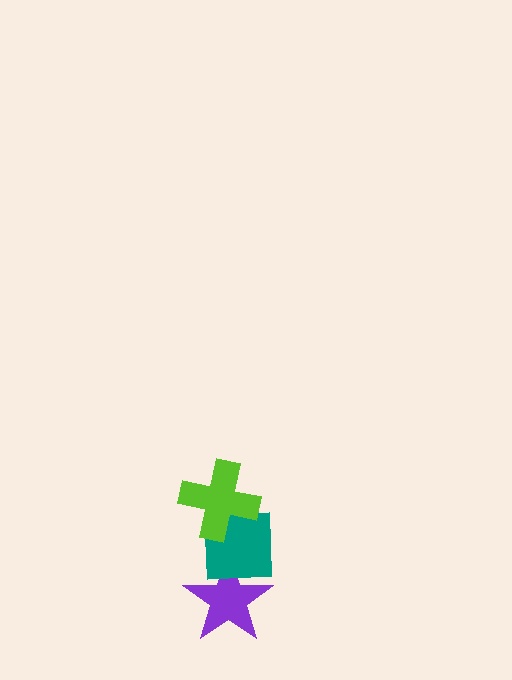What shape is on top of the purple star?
The teal square is on top of the purple star.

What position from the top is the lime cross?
The lime cross is 1st from the top.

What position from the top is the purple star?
The purple star is 3rd from the top.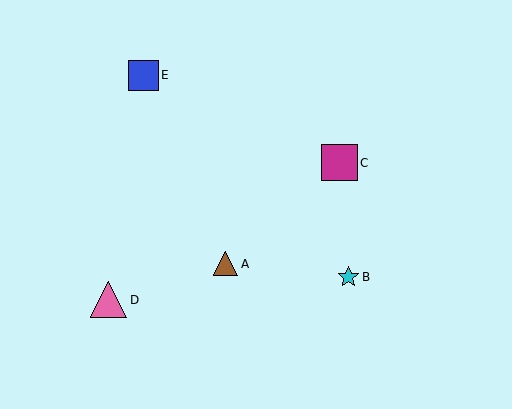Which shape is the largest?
The pink triangle (labeled D) is the largest.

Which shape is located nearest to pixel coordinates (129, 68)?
The blue square (labeled E) at (143, 75) is nearest to that location.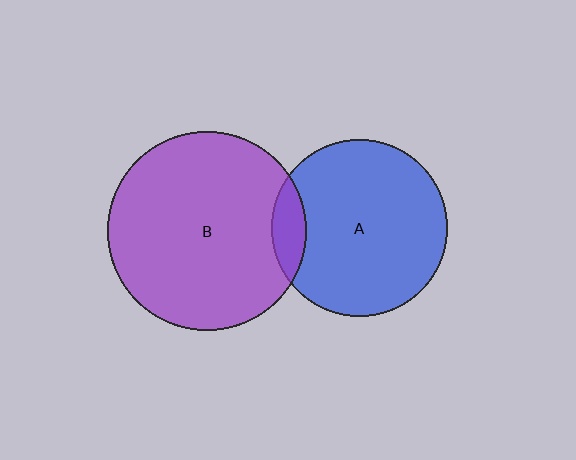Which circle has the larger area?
Circle B (purple).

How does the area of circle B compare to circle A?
Approximately 1.3 times.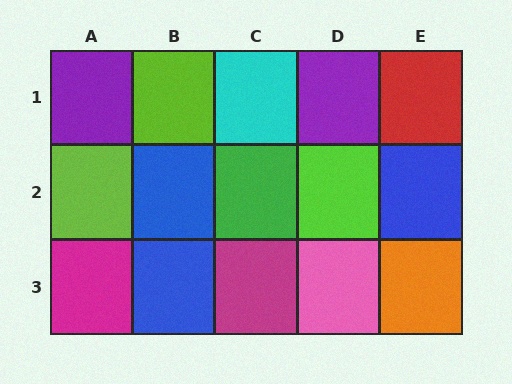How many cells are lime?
3 cells are lime.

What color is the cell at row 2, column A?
Lime.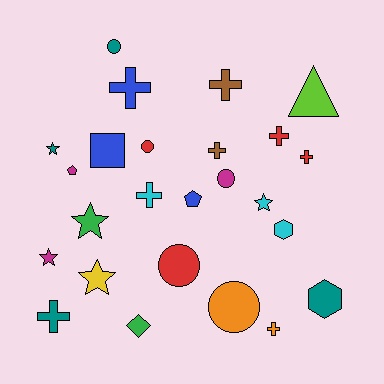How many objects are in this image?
There are 25 objects.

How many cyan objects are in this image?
There are 3 cyan objects.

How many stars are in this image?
There are 5 stars.